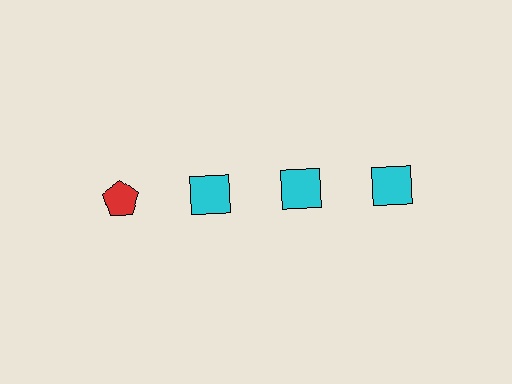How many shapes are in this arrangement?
There are 4 shapes arranged in a grid pattern.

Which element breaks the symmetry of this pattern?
The red pentagon in the top row, leftmost column breaks the symmetry. All other shapes are cyan squares.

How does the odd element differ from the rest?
It differs in both color (red instead of cyan) and shape (pentagon instead of square).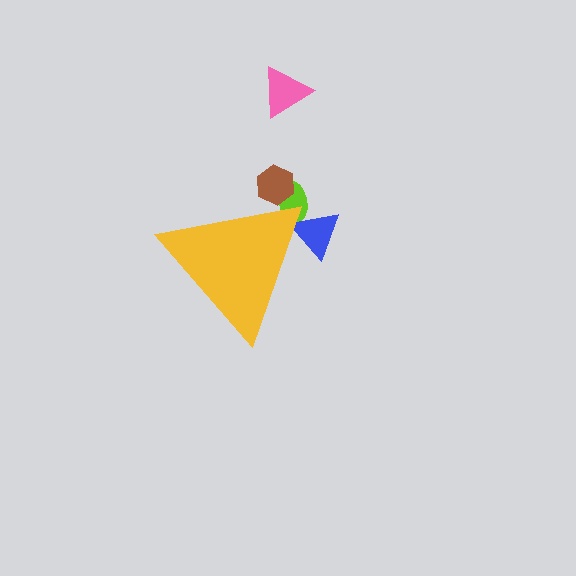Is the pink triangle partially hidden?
No, the pink triangle is fully visible.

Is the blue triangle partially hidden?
Yes, the blue triangle is partially hidden behind the yellow triangle.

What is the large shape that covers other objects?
A yellow triangle.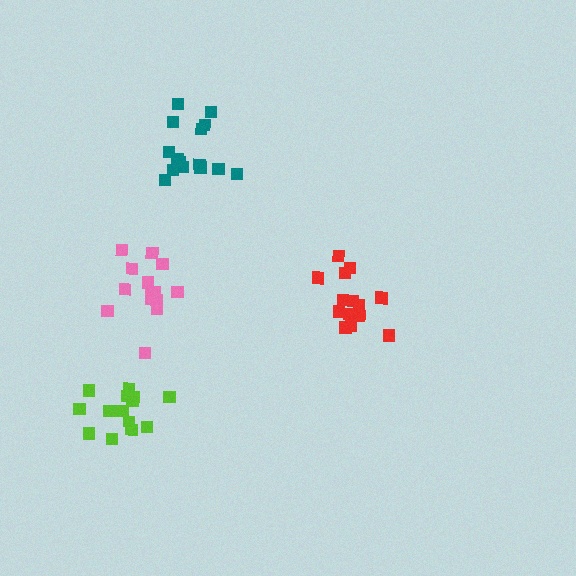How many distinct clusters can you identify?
There are 4 distinct clusters.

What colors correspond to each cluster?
The clusters are colored: lime, teal, red, pink.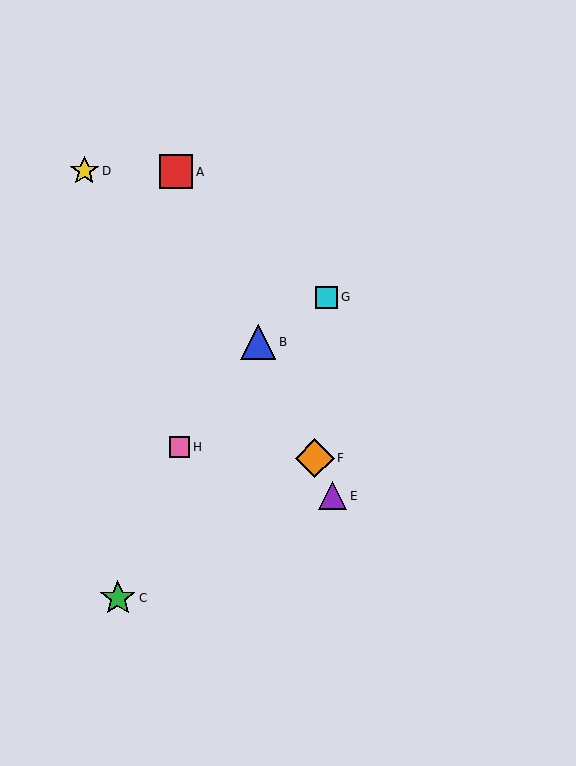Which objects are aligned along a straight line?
Objects A, B, E, F are aligned along a straight line.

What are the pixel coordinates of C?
Object C is at (118, 598).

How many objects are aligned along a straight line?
4 objects (A, B, E, F) are aligned along a straight line.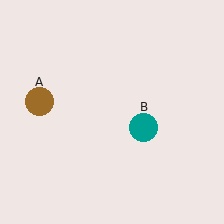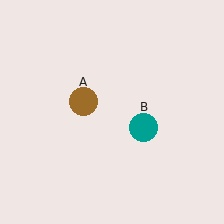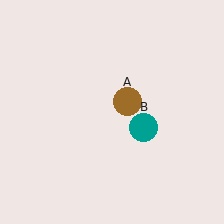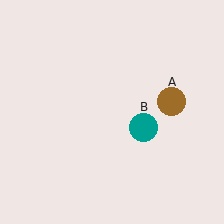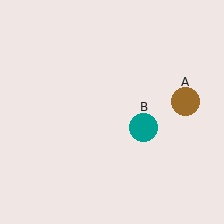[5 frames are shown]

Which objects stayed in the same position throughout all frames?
Teal circle (object B) remained stationary.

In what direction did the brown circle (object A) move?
The brown circle (object A) moved right.